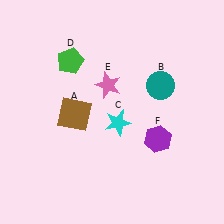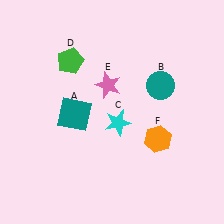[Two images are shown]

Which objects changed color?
A changed from brown to teal. F changed from purple to orange.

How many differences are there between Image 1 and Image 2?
There are 2 differences between the two images.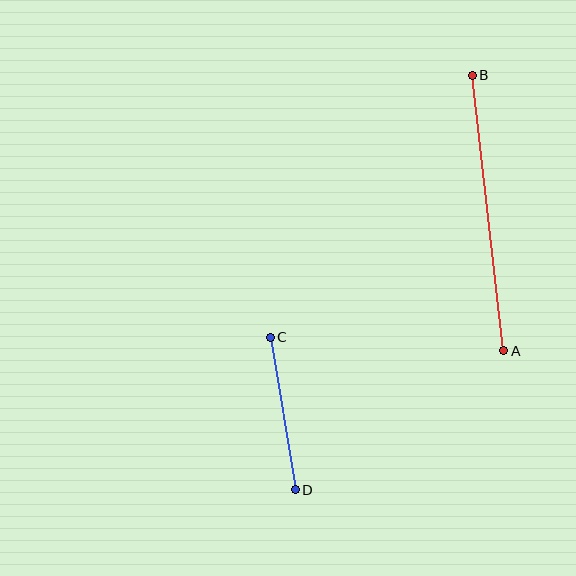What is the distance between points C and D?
The distance is approximately 155 pixels.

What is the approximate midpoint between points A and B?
The midpoint is at approximately (488, 213) pixels.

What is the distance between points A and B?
The distance is approximately 277 pixels.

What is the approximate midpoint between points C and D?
The midpoint is at approximately (283, 413) pixels.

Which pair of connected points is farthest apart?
Points A and B are farthest apart.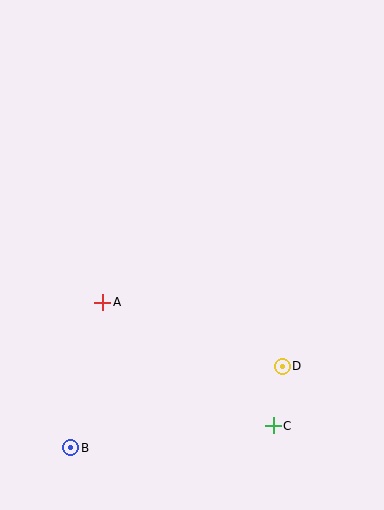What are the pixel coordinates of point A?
Point A is at (103, 302).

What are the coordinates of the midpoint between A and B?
The midpoint between A and B is at (87, 375).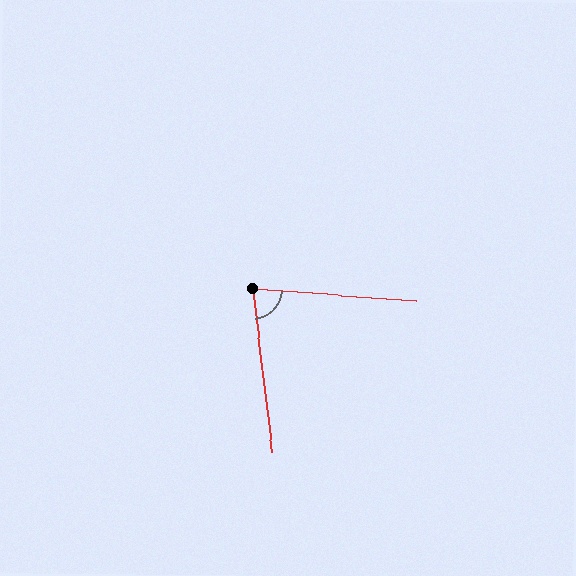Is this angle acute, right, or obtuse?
It is acute.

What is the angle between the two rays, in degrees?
Approximately 79 degrees.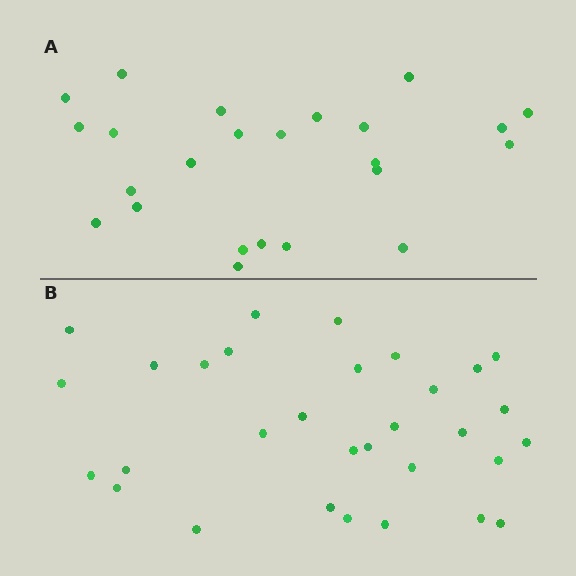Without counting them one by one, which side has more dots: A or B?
Region B (the bottom region) has more dots.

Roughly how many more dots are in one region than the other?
Region B has roughly 8 or so more dots than region A.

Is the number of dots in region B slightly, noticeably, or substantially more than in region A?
Region B has noticeably more, but not dramatically so. The ratio is roughly 1.3 to 1.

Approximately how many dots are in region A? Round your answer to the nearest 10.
About 20 dots. (The exact count is 24, which rounds to 20.)